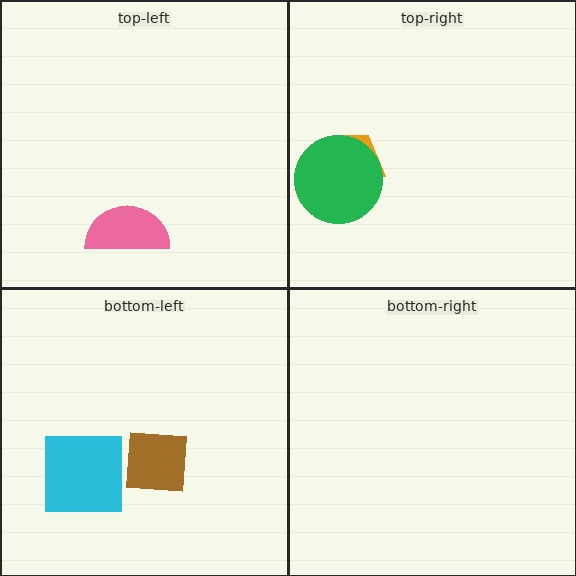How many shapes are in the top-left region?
1.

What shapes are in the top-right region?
The orange trapezoid, the green circle.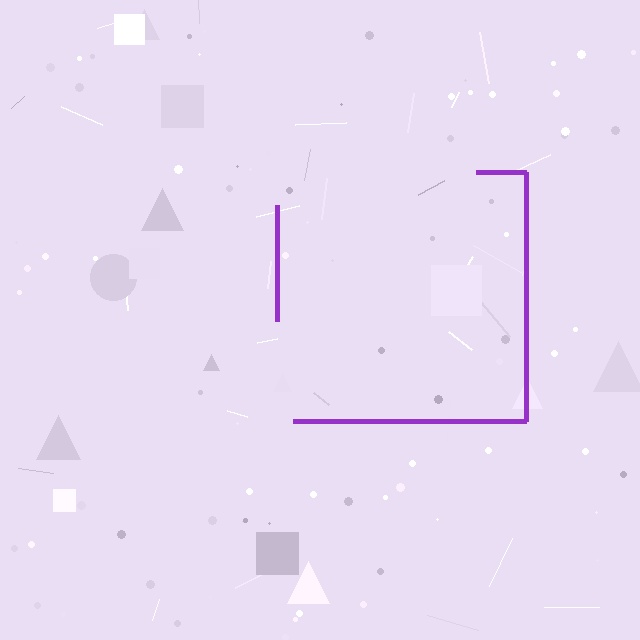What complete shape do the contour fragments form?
The contour fragments form a square.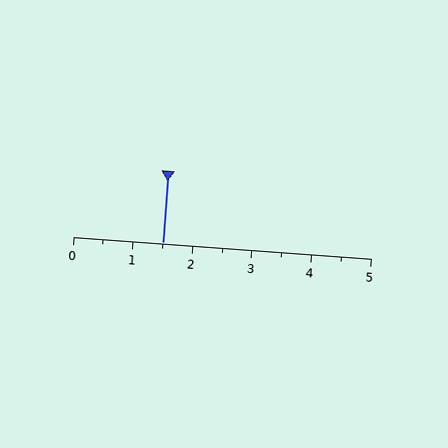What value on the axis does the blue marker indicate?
The marker indicates approximately 1.5.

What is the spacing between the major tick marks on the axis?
The major ticks are spaced 1 apart.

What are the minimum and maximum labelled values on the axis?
The axis runs from 0 to 5.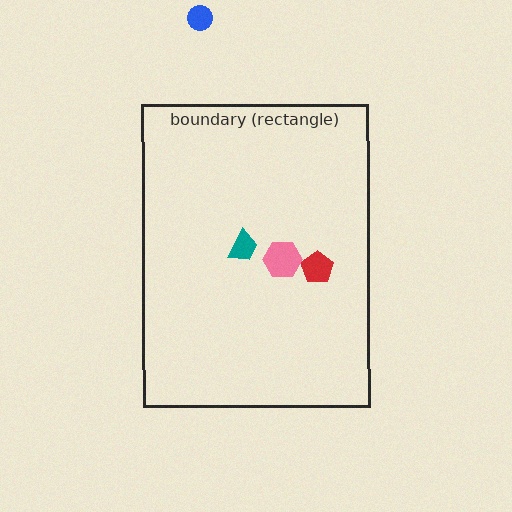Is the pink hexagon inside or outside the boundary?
Inside.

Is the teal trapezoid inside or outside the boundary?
Inside.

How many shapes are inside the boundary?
3 inside, 1 outside.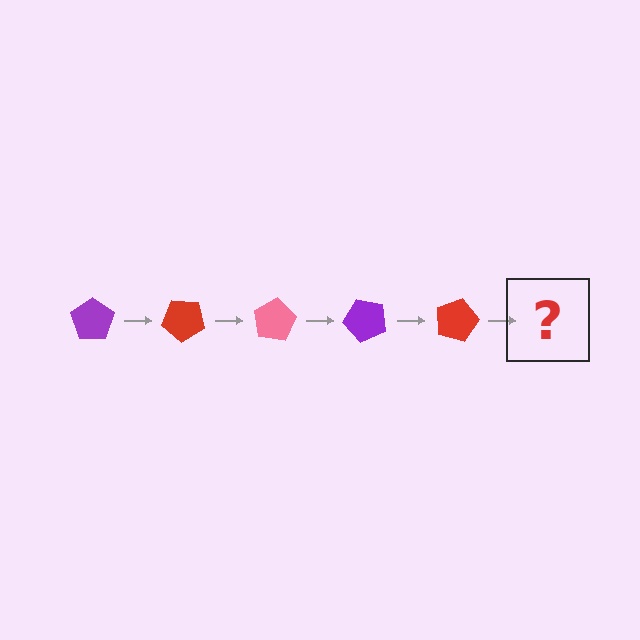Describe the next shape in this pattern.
It should be a pink pentagon, rotated 200 degrees from the start.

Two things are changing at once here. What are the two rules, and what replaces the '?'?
The two rules are that it rotates 40 degrees each step and the color cycles through purple, red, and pink. The '?' should be a pink pentagon, rotated 200 degrees from the start.